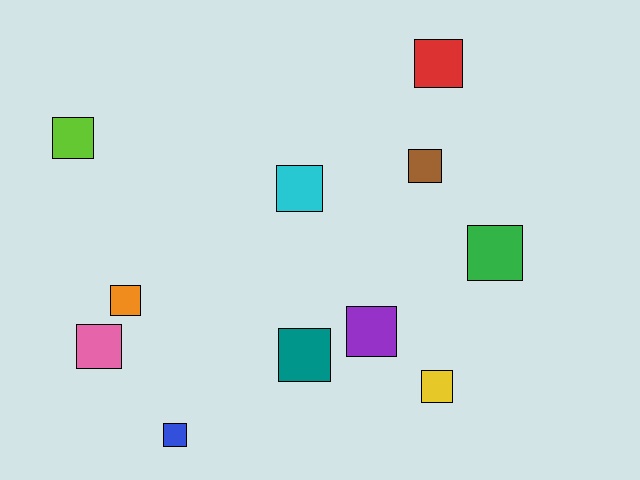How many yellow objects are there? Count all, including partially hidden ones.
There is 1 yellow object.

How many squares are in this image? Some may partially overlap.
There are 11 squares.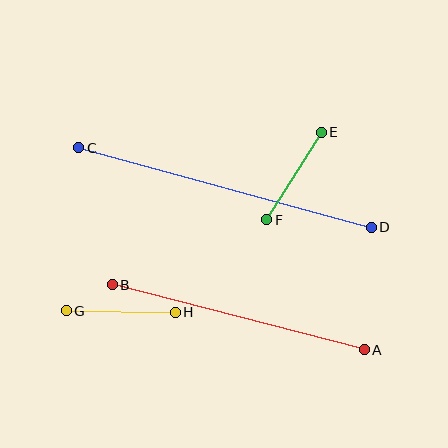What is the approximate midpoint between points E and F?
The midpoint is at approximately (294, 176) pixels.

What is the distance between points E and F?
The distance is approximately 103 pixels.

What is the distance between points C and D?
The distance is approximately 303 pixels.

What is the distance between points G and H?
The distance is approximately 109 pixels.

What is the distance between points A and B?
The distance is approximately 260 pixels.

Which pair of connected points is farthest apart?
Points C and D are farthest apart.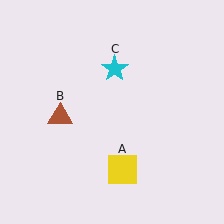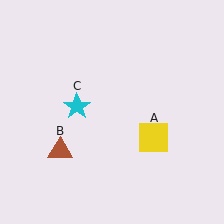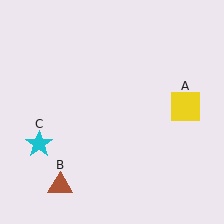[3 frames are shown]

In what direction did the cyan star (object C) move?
The cyan star (object C) moved down and to the left.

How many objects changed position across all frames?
3 objects changed position: yellow square (object A), brown triangle (object B), cyan star (object C).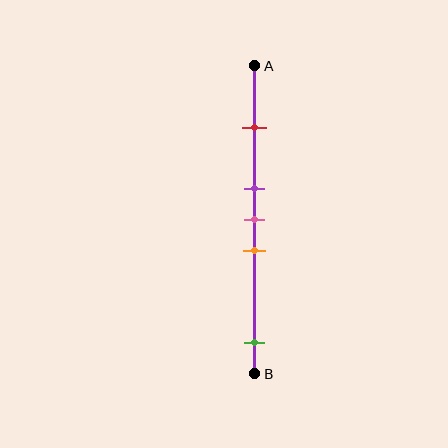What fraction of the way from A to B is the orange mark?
The orange mark is approximately 60% (0.6) of the way from A to B.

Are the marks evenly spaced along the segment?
No, the marks are not evenly spaced.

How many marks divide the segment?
There are 5 marks dividing the segment.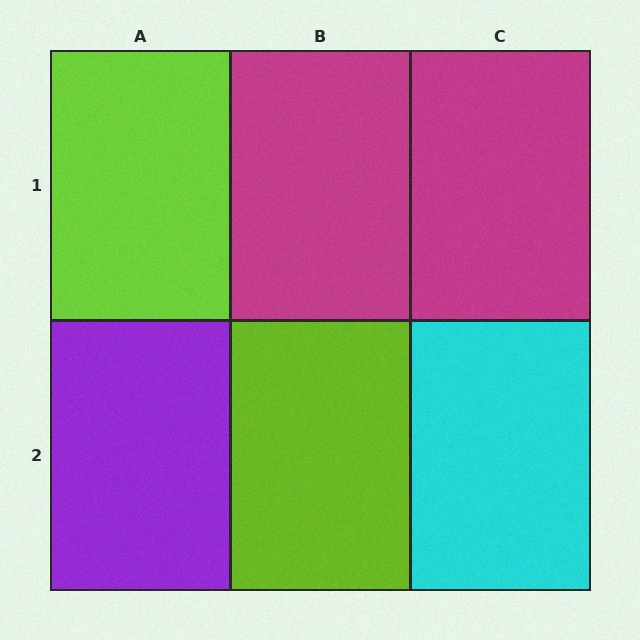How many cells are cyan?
1 cell is cyan.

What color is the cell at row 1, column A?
Lime.